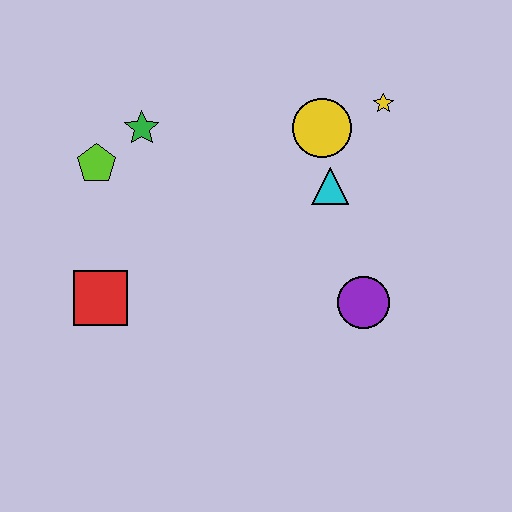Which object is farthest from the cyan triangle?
The red square is farthest from the cyan triangle.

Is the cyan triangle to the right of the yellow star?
No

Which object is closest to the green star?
The lime pentagon is closest to the green star.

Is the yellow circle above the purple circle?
Yes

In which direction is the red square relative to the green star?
The red square is below the green star.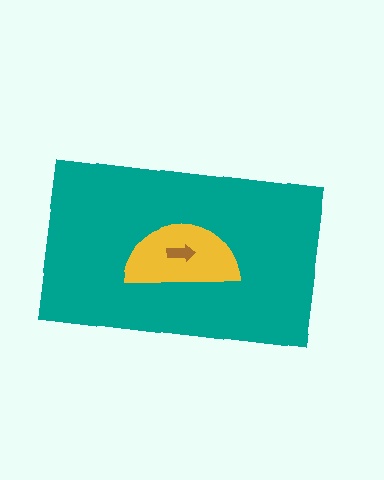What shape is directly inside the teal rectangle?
The yellow semicircle.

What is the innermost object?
The brown arrow.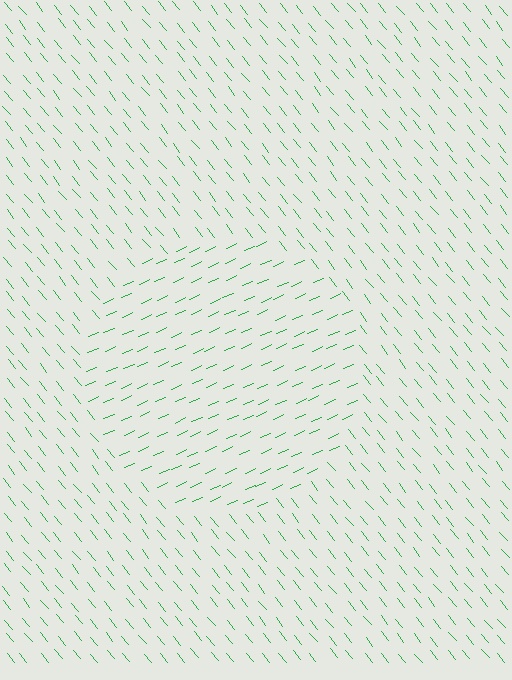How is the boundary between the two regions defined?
The boundary is defined purely by a change in line orientation (approximately 75 degrees difference). All lines are the same color and thickness.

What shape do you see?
I see a circle.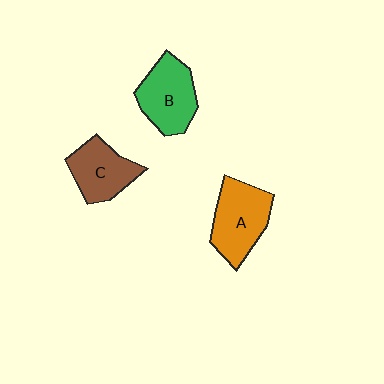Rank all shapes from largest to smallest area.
From largest to smallest: A (orange), B (green), C (brown).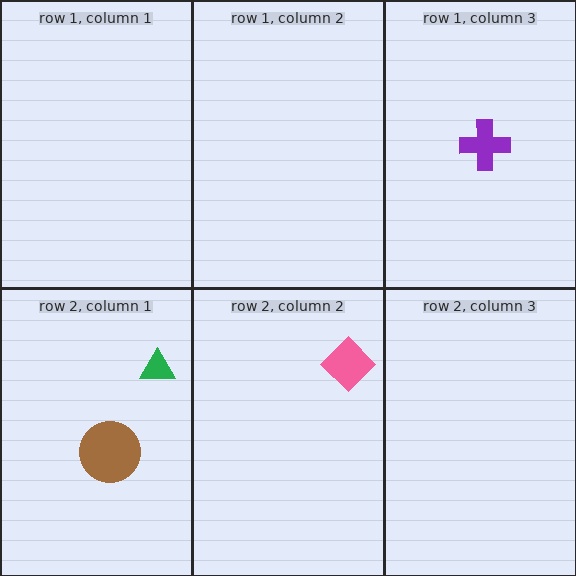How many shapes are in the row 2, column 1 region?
2.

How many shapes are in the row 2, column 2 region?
1.